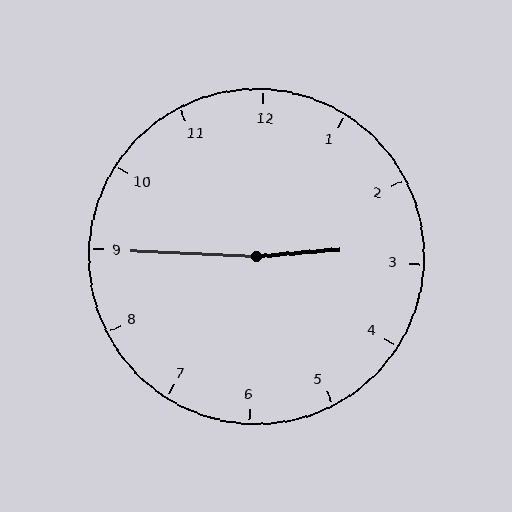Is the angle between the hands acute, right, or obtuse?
It is obtuse.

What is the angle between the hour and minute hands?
Approximately 172 degrees.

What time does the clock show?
2:45.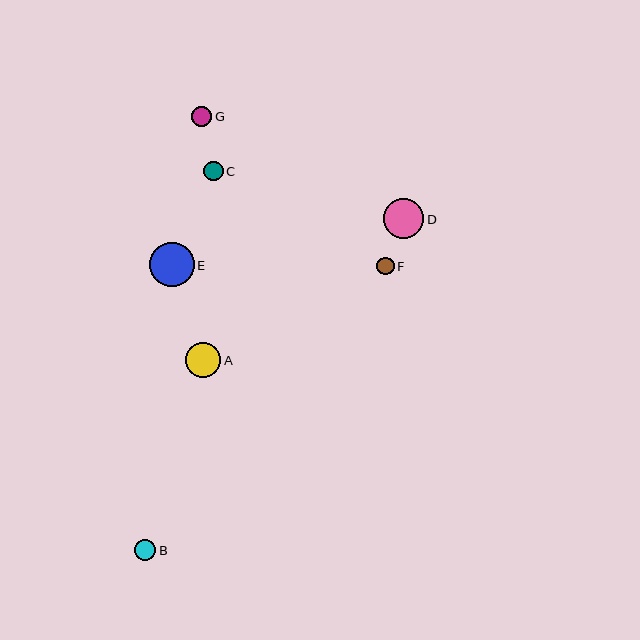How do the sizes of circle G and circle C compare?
Circle G and circle C are approximately the same size.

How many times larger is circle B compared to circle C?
Circle B is approximately 1.1 times the size of circle C.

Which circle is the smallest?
Circle F is the smallest with a size of approximately 17 pixels.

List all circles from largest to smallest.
From largest to smallest: E, D, A, B, G, C, F.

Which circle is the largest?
Circle E is the largest with a size of approximately 44 pixels.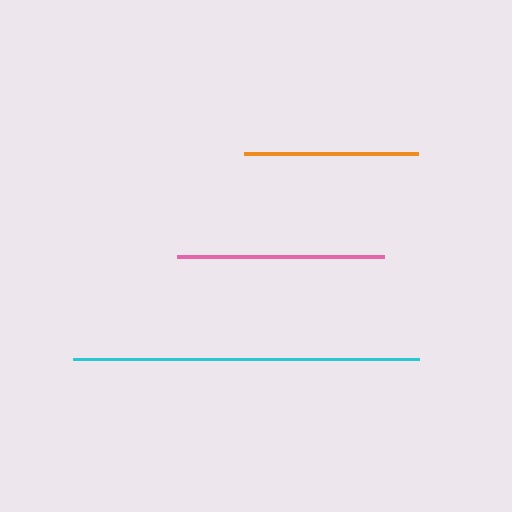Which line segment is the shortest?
The orange line is the shortest at approximately 174 pixels.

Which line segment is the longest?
The cyan line is the longest at approximately 346 pixels.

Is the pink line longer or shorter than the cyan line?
The cyan line is longer than the pink line.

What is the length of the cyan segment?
The cyan segment is approximately 346 pixels long.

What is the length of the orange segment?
The orange segment is approximately 174 pixels long.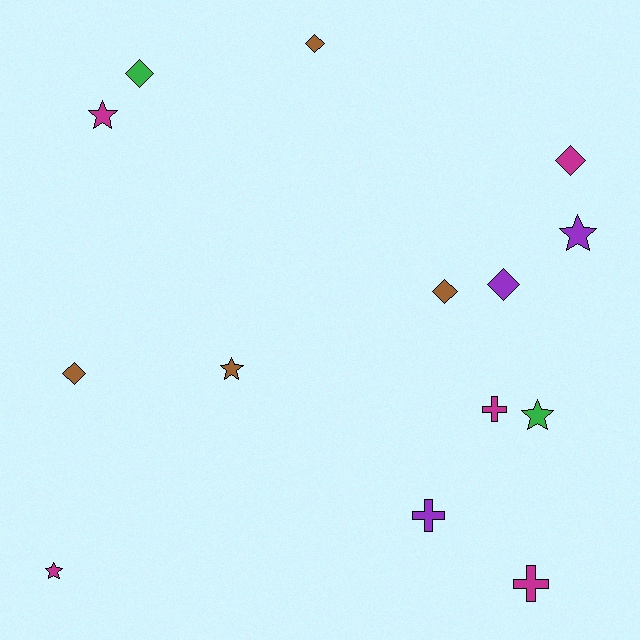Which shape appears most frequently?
Diamond, with 6 objects.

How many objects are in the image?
There are 14 objects.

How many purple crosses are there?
There is 1 purple cross.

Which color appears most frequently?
Magenta, with 5 objects.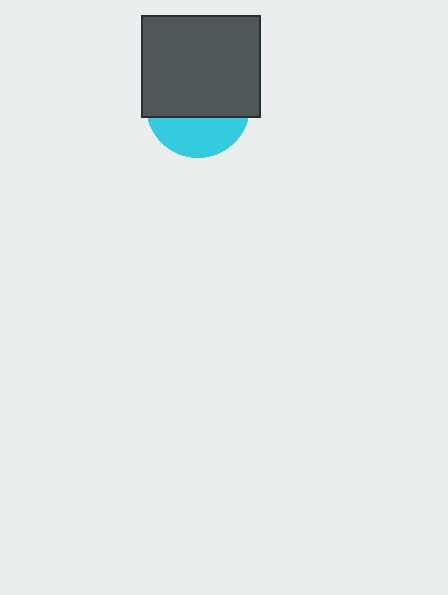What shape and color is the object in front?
The object in front is a dark gray rectangle.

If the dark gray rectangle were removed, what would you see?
You would see the complete cyan circle.